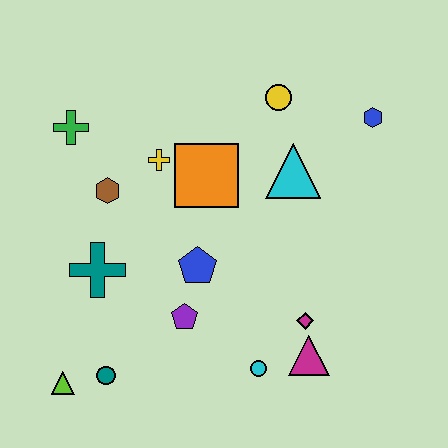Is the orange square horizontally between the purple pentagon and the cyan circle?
Yes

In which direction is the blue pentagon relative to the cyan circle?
The blue pentagon is above the cyan circle.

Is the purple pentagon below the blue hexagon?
Yes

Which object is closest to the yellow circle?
The cyan triangle is closest to the yellow circle.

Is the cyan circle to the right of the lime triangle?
Yes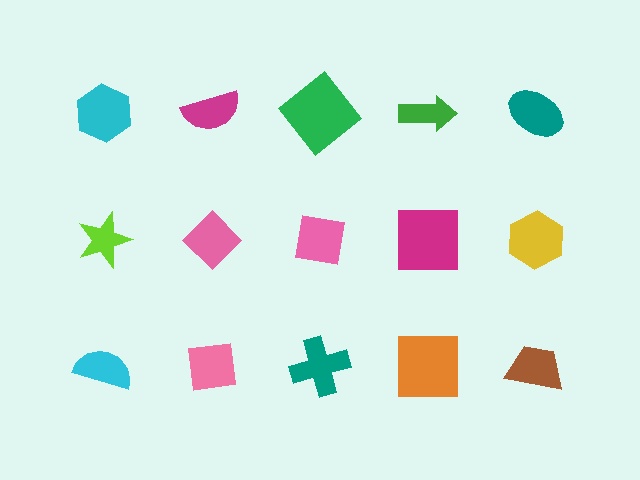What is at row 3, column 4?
An orange square.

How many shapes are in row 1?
5 shapes.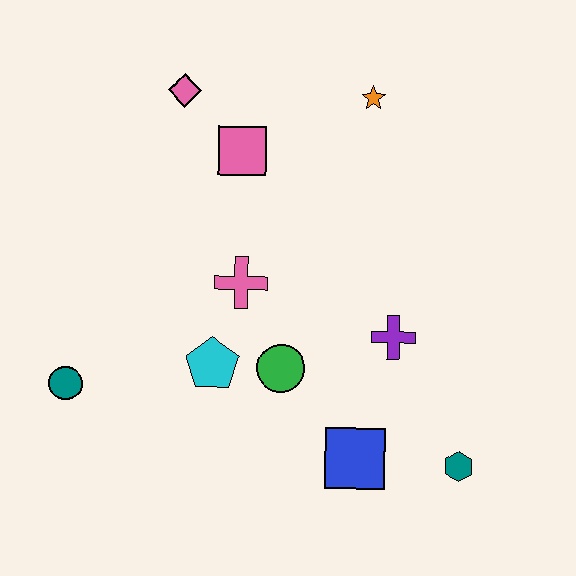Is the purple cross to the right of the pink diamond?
Yes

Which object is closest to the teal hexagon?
The blue square is closest to the teal hexagon.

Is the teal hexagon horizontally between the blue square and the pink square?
No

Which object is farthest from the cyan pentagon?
The orange star is farthest from the cyan pentagon.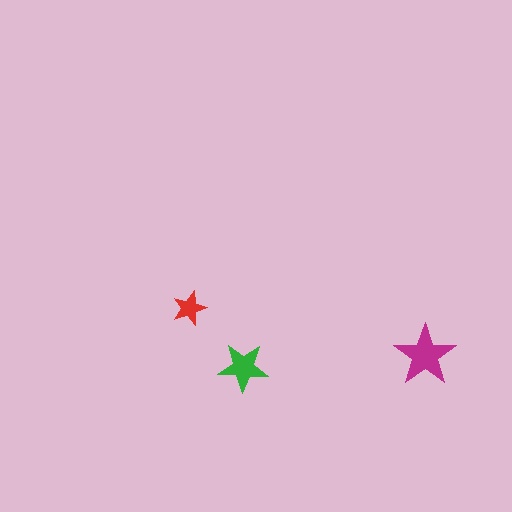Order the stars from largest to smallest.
the magenta one, the green one, the red one.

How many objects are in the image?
There are 3 objects in the image.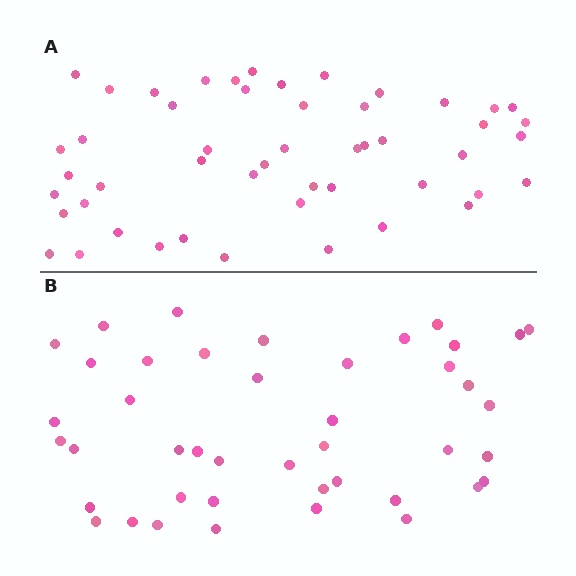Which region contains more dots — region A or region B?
Region A (the top region) has more dots.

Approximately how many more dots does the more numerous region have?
Region A has roughly 8 or so more dots than region B.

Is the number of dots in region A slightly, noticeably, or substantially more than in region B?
Region A has only slightly more — the two regions are fairly close. The ratio is roughly 1.2 to 1.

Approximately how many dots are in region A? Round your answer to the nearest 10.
About 50 dots.